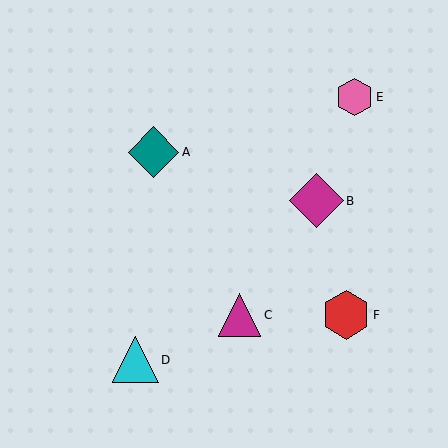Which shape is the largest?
The magenta diamond (labeled B) is the largest.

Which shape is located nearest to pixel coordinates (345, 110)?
The pink hexagon (labeled E) at (354, 97) is nearest to that location.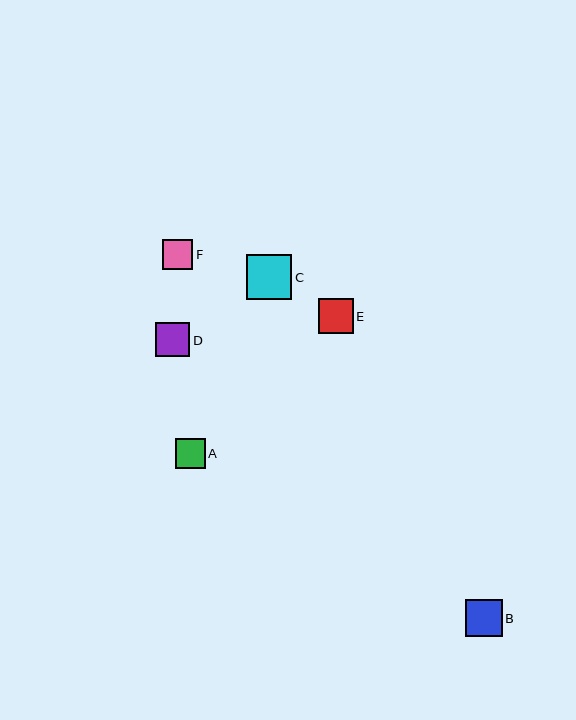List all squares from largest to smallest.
From largest to smallest: C, B, E, D, F, A.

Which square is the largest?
Square C is the largest with a size of approximately 46 pixels.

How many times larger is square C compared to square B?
Square C is approximately 1.2 times the size of square B.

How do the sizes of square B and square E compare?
Square B and square E are approximately the same size.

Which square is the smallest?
Square A is the smallest with a size of approximately 30 pixels.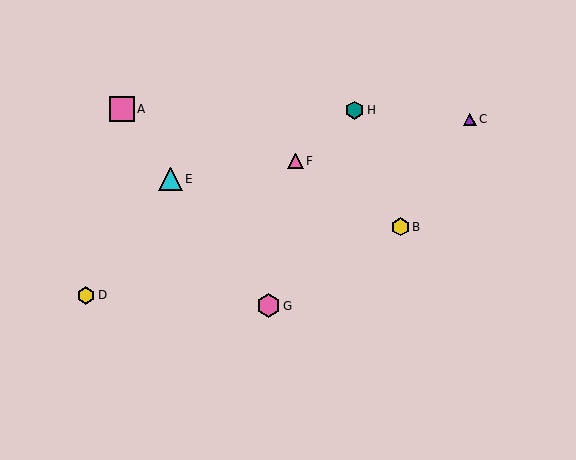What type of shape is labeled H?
Shape H is a teal hexagon.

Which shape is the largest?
The pink square (labeled A) is the largest.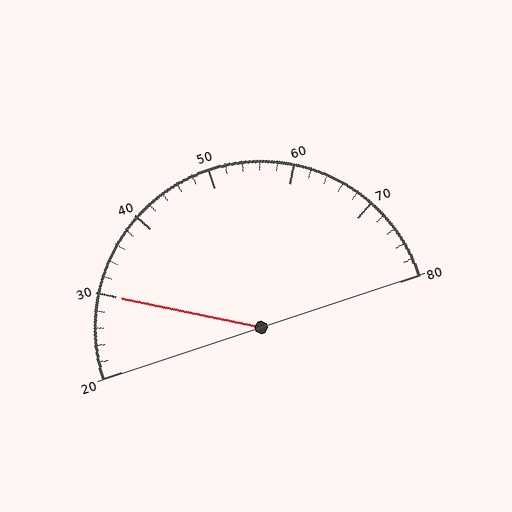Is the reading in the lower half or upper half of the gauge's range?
The reading is in the lower half of the range (20 to 80).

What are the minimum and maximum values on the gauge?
The gauge ranges from 20 to 80.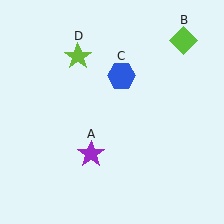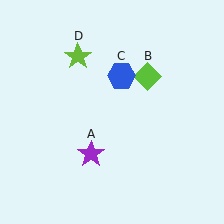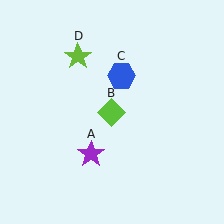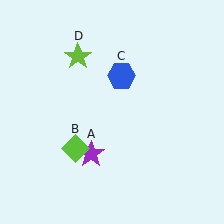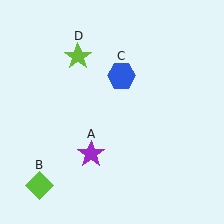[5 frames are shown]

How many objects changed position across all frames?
1 object changed position: lime diamond (object B).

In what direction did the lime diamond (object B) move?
The lime diamond (object B) moved down and to the left.